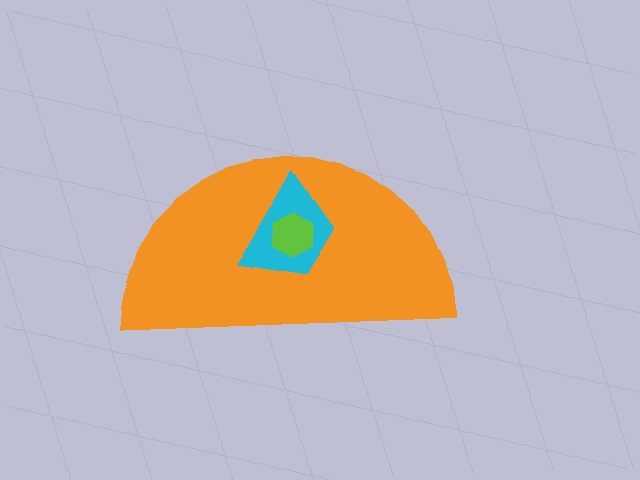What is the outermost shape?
The orange semicircle.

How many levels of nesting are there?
3.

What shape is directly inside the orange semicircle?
The cyan trapezoid.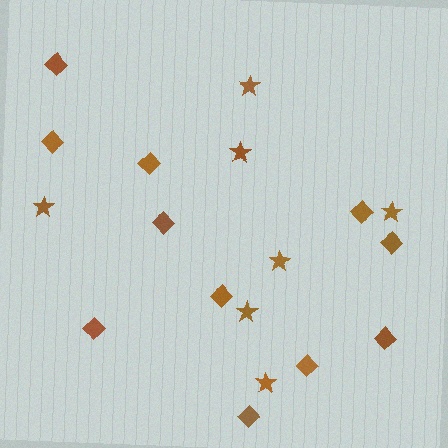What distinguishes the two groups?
There are 2 groups: one group of diamonds (11) and one group of stars (7).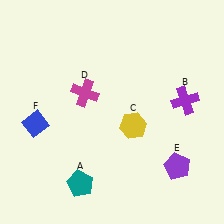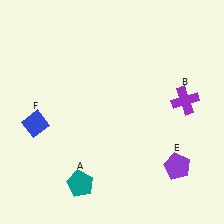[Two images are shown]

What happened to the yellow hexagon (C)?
The yellow hexagon (C) was removed in Image 2. It was in the bottom-right area of Image 1.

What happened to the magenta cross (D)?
The magenta cross (D) was removed in Image 2. It was in the top-left area of Image 1.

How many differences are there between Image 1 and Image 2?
There are 2 differences between the two images.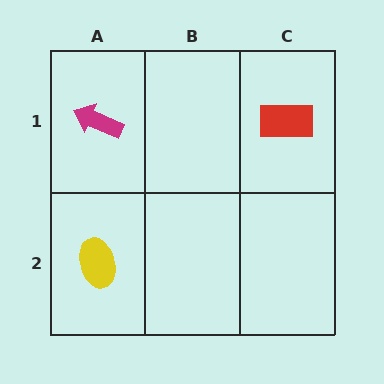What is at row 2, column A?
A yellow ellipse.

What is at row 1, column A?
A magenta arrow.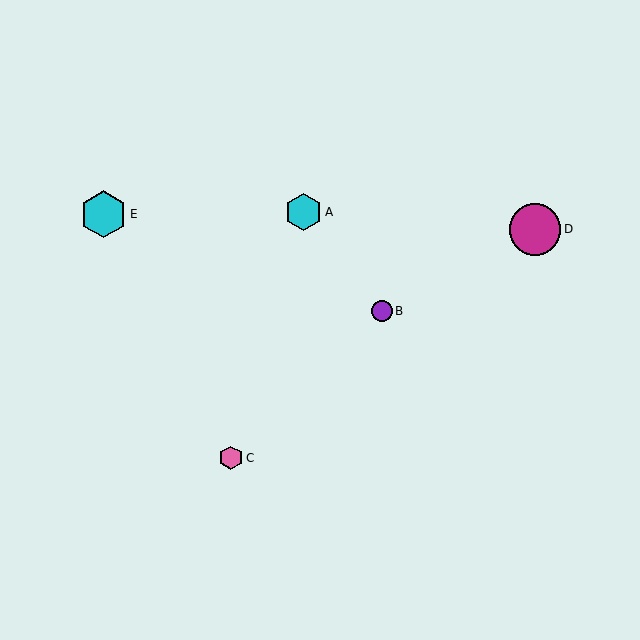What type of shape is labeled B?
Shape B is a purple circle.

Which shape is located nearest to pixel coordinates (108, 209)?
The cyan hexagon (labeled E) at (104, 214) is nearest to that location.